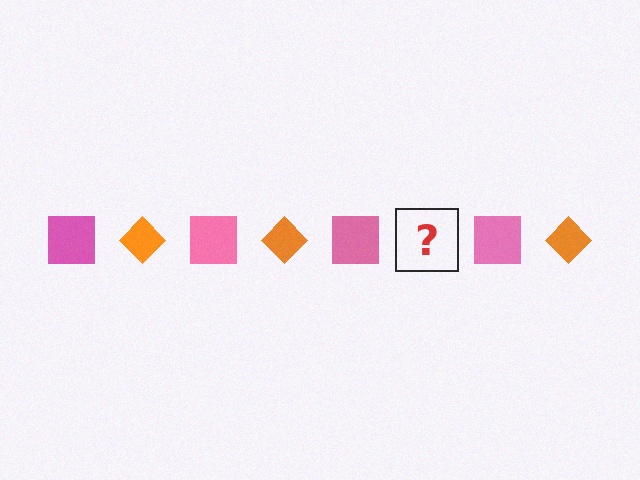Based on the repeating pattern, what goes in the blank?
The blank should be an orange diamond.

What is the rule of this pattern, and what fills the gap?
The rule is that the pattern alternates between pink square and orange diamond. The gap should be filled with an orange diamond.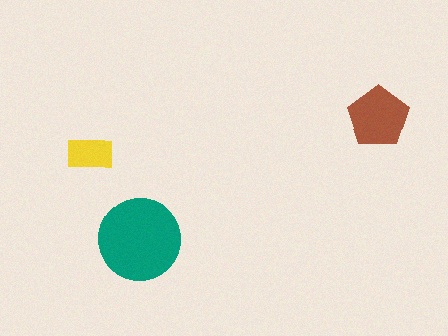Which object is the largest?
The teal circle.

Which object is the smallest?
The yellow rectangle.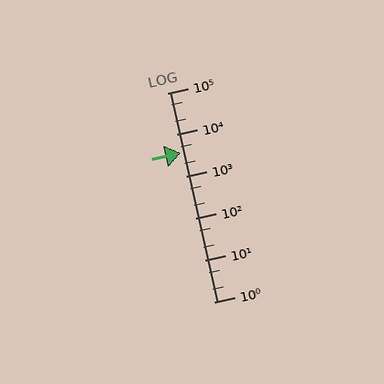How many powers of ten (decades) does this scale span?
The scale spans 5 decades, from 1 to 100000.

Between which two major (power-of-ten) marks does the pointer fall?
The pointer is between 1000 and 10000.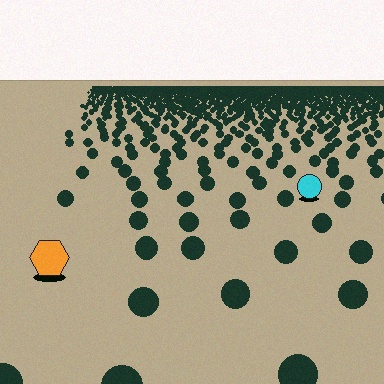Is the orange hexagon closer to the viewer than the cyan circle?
Yes. The orange hexagon is closer — you can tell from the texture gradient: the ground texture is coarser near it.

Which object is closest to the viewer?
The orange hexagon is closest. The texture marks near it are larger and more spread out.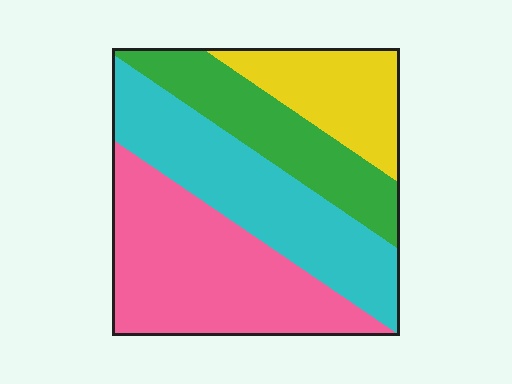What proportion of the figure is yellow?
Yellow takes up about one sixth (1/6) of the figure.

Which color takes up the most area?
Pink, at roughly 35%.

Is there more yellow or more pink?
Pink.